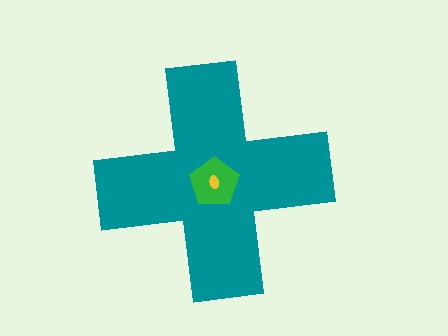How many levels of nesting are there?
3.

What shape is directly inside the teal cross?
The green pentagon.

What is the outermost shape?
The teal cross.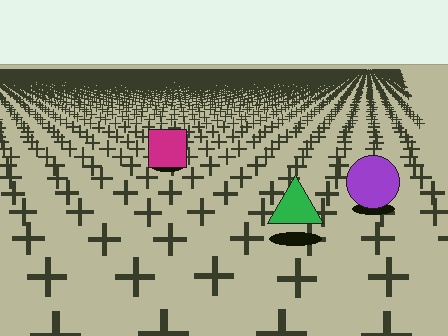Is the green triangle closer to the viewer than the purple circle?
Yes. The green triangle is closer — you can tell from the texture gradient: the ground texture is coarser near it.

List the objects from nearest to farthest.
From nearest to farthest: the green triangle, the purple circle, the magenta square.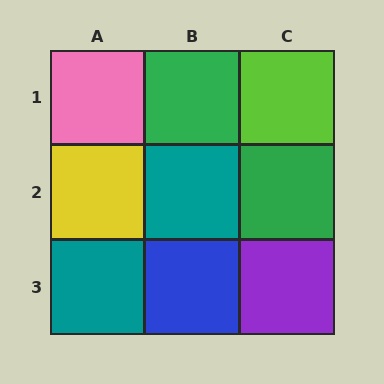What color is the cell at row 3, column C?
Purple.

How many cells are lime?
1 cell is lime.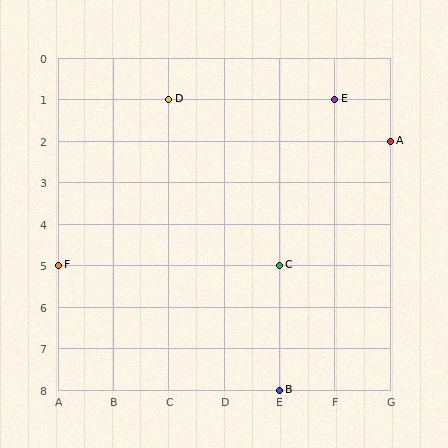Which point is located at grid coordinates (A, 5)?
Point F is at (A, 5).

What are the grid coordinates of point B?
Point B is at grid coordinates (E, 8).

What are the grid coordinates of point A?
Point A is at grid coordinates (G, 2).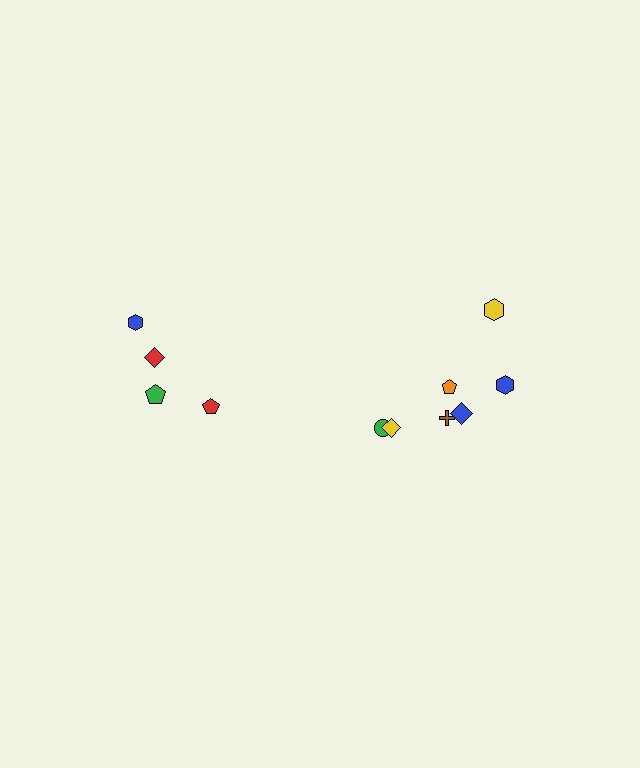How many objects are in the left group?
There are 4 objects.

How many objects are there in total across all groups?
There are 11 objects.